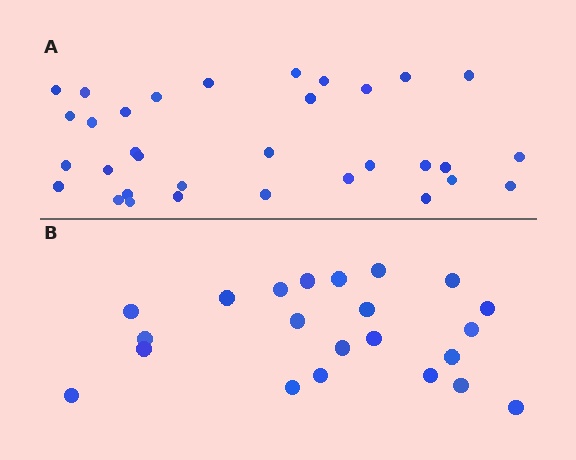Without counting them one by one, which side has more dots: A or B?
Region A (the top region) has more dots.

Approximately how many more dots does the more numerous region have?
Region A has roughly 12 or so more dots than region B.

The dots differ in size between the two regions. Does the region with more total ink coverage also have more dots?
No. Region B has more total ink coverage because its dots are larger, but region A actually contains more individual dots. Total area can be misleading — the number of items is what matters here.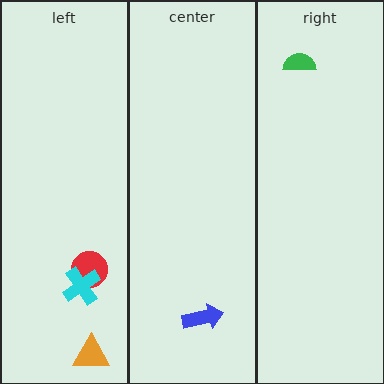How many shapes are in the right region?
1.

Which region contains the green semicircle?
The right region.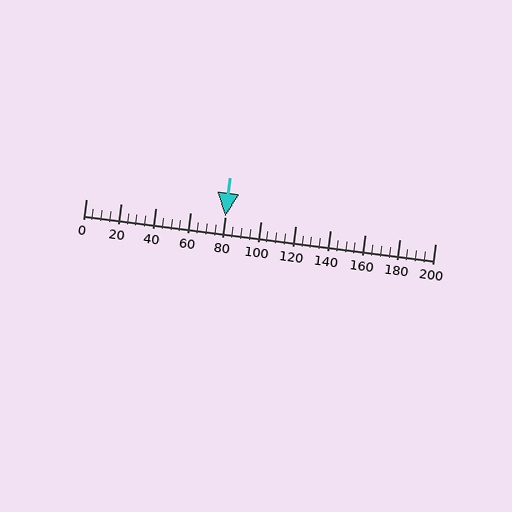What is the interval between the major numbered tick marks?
The major tick marks are spaced 20 units apart.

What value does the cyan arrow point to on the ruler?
The cyan arrow points to approximately 80.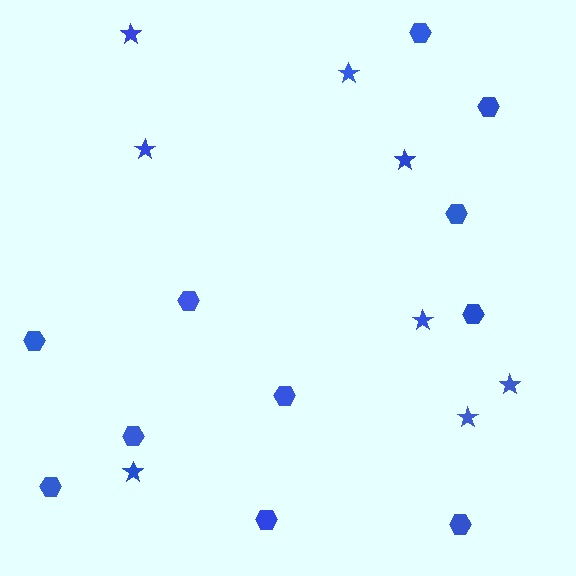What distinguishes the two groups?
There are 2 groups: one group of hexagons (11) and one group of stars (8).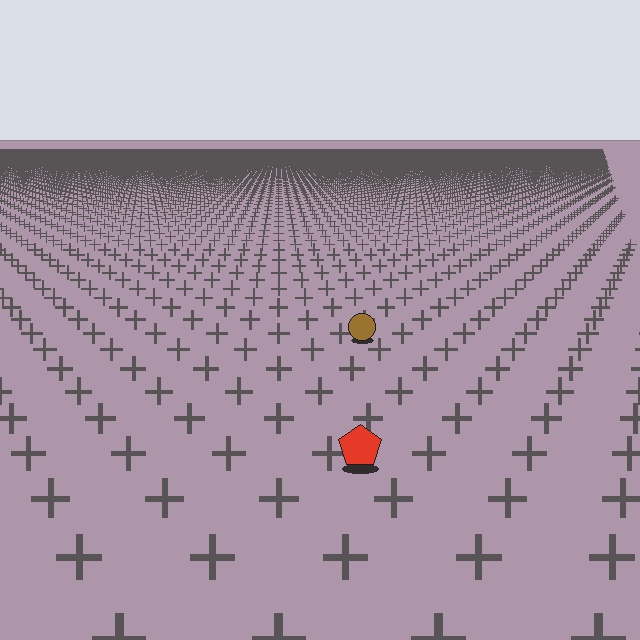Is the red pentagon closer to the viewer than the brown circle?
Yes. The red pentagon is closer — you can tell from the texture gradient: the ground texture is coarser near it.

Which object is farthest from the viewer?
The brown circle is farthest from the viewer. It appears smaller and the ground texture around it is denser.